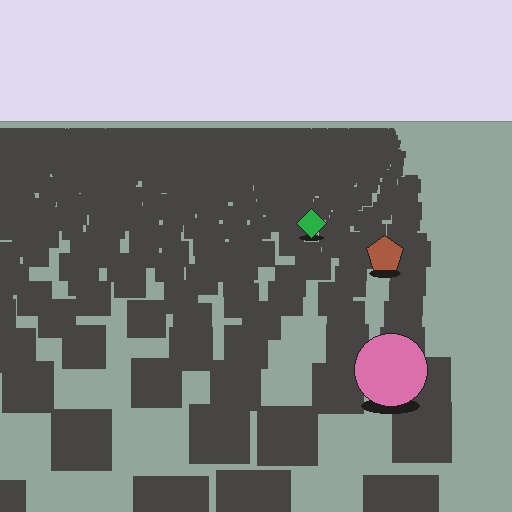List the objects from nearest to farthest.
From nearest to farthest: the pink circle, the brown pentagon, the green diamond.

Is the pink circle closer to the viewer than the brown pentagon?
Yes. The pink circle is closer — you can tell from the texture gradient: the ground texture is coarser near it.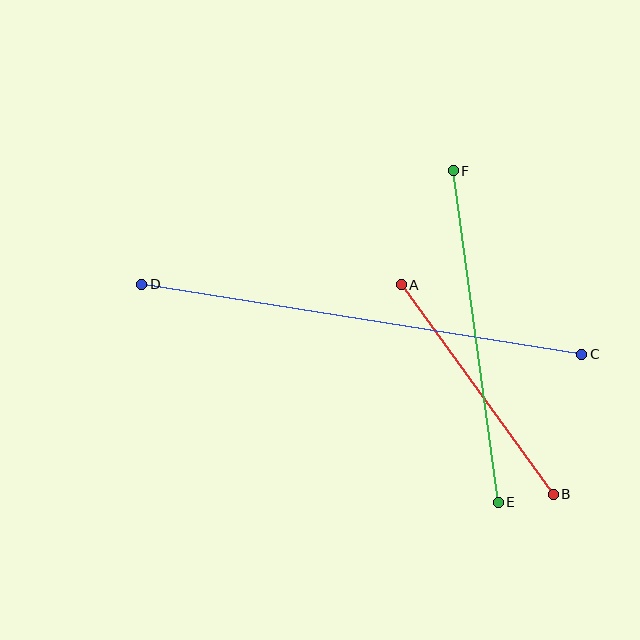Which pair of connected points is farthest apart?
Points C and D are farthest apart.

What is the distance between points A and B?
The distance is approximately 259 pixels.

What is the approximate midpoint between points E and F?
The midpoint is at approximately (476, 336) pixels.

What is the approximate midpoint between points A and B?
The midpoint is at approximately (477, 390) pixels.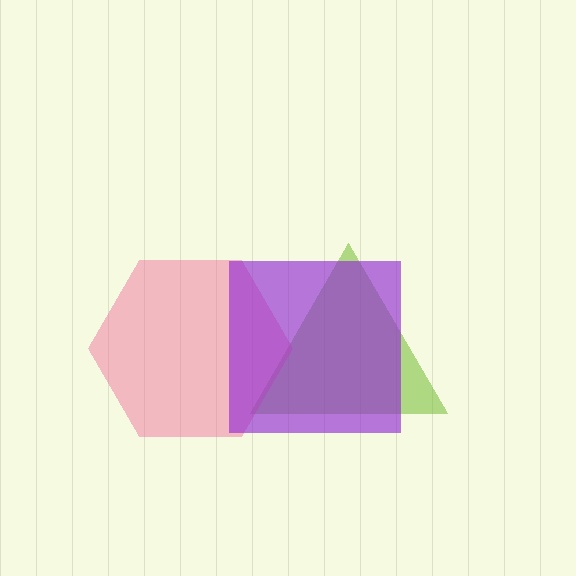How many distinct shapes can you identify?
There are 3 distinct shapes: a lime triangle, a pink hexagon, a purple square.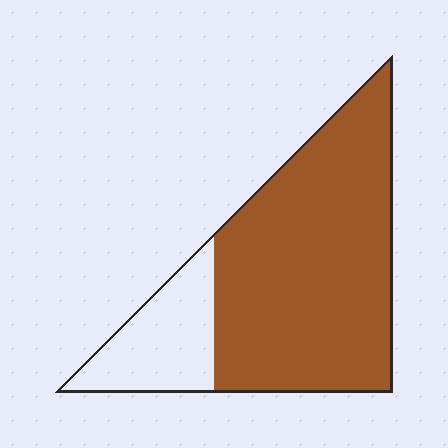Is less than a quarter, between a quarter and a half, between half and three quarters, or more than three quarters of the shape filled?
More than three quarters.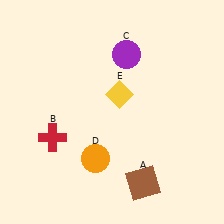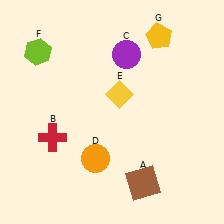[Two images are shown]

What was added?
A lime hexagon (F), a yellow pentagon (G) were added in Image 2.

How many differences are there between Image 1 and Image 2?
There are 2 differences between the two images.